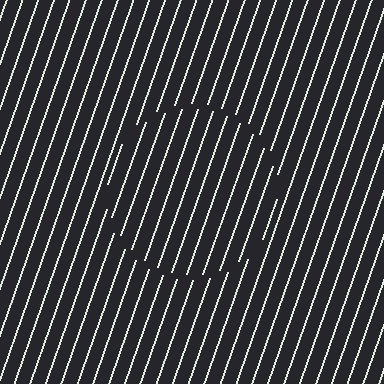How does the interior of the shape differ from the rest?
The interior of the shape contains the same grating, shifted by half a period — the contour is defined by the phase discontinuity where line-ends from the inner and outer gratings abut.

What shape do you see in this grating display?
An illusory circle. The interior of the shape contains the same grating, shifted by half a period — the contour is defined by the phase discontinuity where line-ends from the inner and outer gratings abut.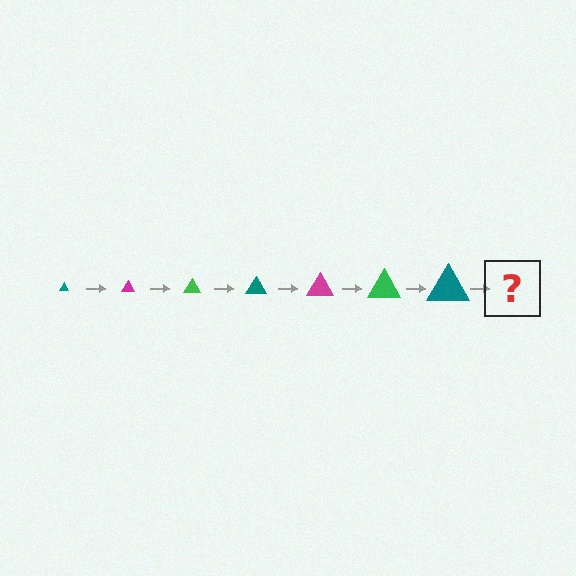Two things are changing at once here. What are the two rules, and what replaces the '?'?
The two rules are that the triangle grows larger each step and the color cycles through teal, magenta, and green. The '?' should be a magenta triangle, larger than the previous one.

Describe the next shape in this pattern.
It should be a magenta triangle, larger than the previous one.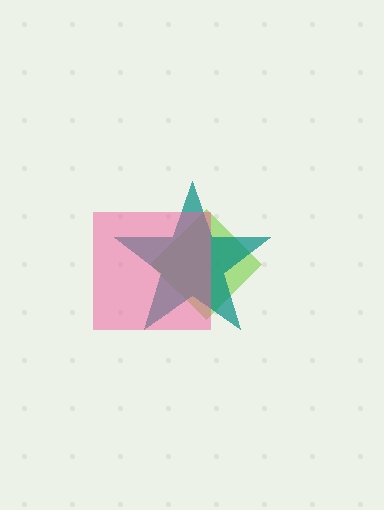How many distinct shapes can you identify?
There are 3 distinct shapes: a lime diamond, a teal star, a pink square.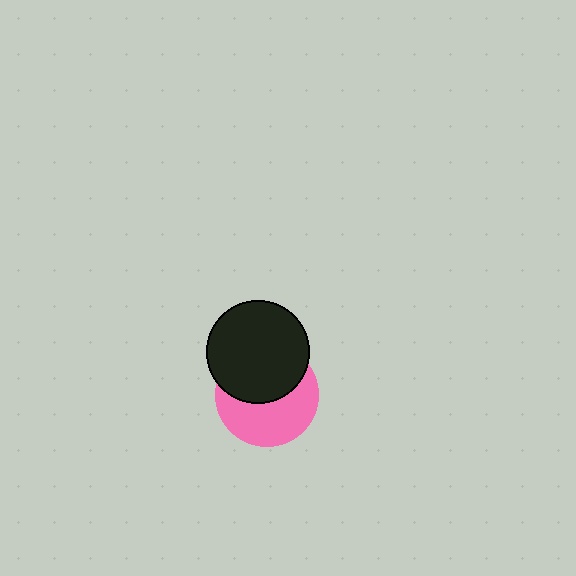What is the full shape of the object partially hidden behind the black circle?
The partially hidden object is a pink circle.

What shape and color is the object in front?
The object in front is a black circle.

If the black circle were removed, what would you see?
You would see the complete pink circle.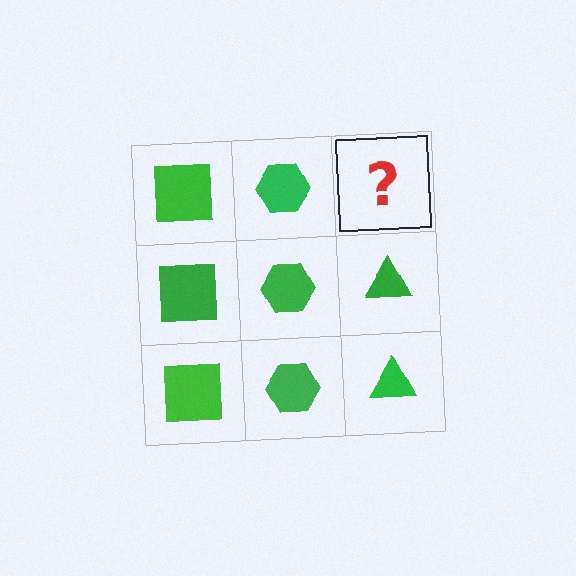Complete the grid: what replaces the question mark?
The question mark should be replaced with a green triangle.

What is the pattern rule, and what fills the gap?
The rule is that each column has a consistent shape. The gap should be filled with a green triangle.